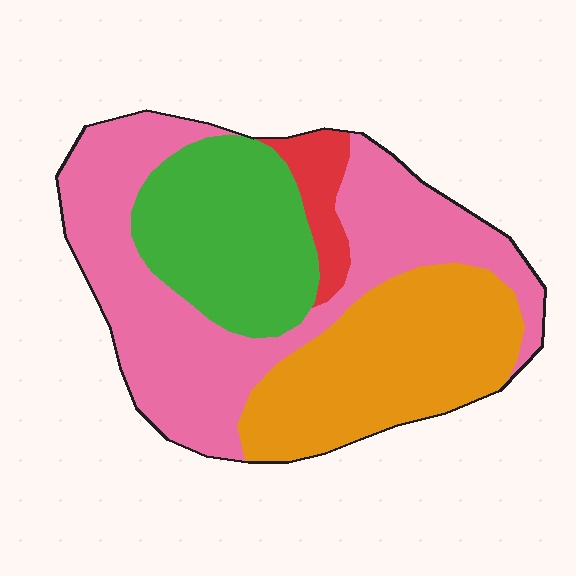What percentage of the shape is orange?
Orange covers roughly 30% of the shape.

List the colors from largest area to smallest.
From largest to smallest: pink, orange, green, red.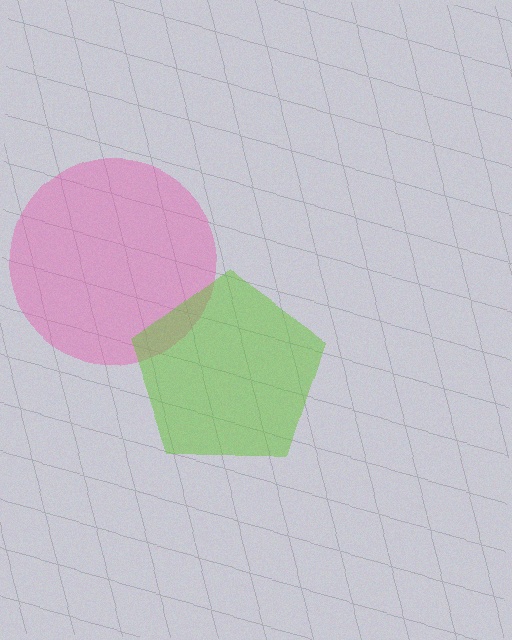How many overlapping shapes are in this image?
There are 2 overlapping shapes in the image.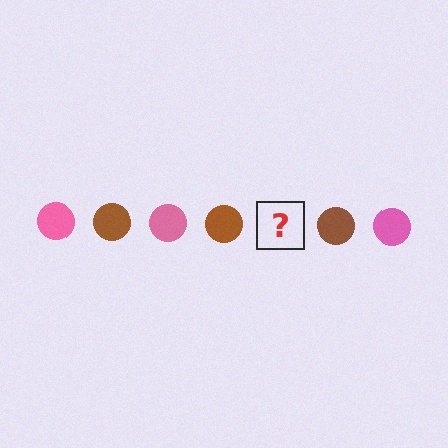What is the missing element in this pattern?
The missing element is a pink circle.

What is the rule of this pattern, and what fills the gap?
The rule is that the pattern cycles through pink, brown circles. The gap should be filled with a pink circle.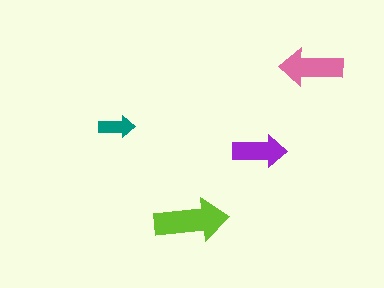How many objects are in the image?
There are 4 objects in the image.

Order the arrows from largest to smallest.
the lime one, the pink one, the purple one, the teal one.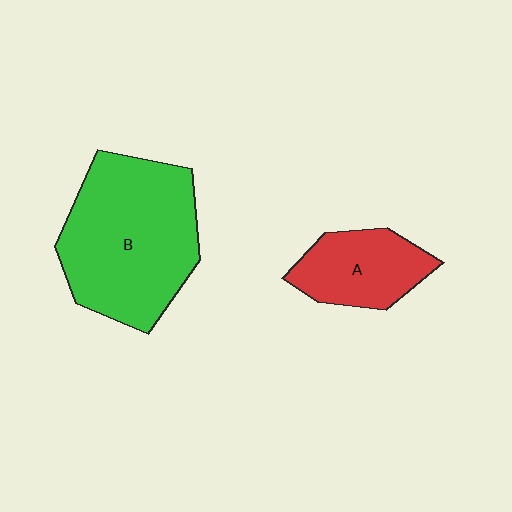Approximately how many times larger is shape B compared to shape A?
Approximately 2.2 times.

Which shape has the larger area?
Shape B (green).